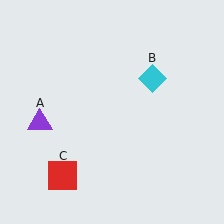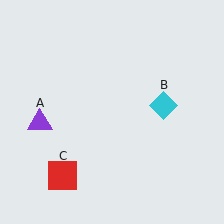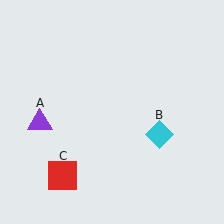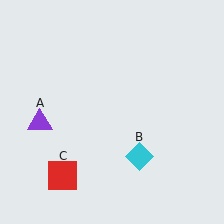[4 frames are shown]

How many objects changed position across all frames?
1 object changed position: cyan diamond (object B).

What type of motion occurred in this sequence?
The cyan diamond (object B) rotated clockwise around the center of the scene.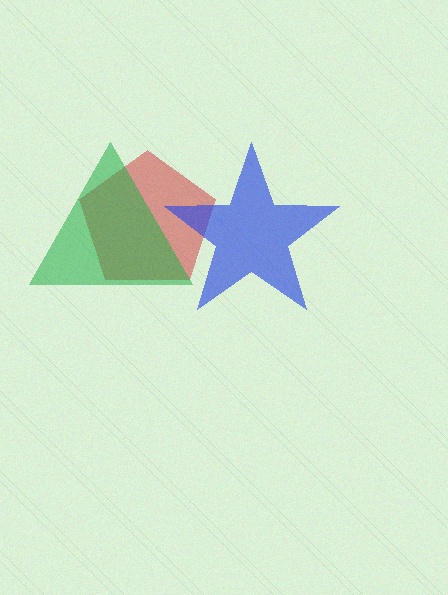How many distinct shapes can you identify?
There are 3 distinct shapes: a red pentagon, a green triangle, a blue star.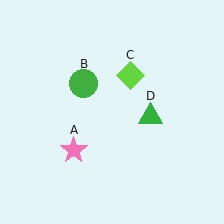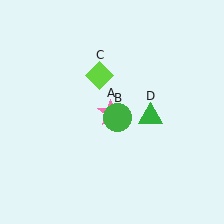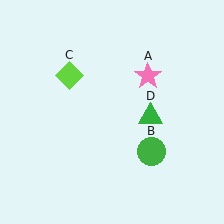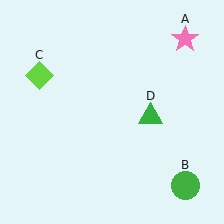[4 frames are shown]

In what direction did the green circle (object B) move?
The green circle (object B) moved down and to the right.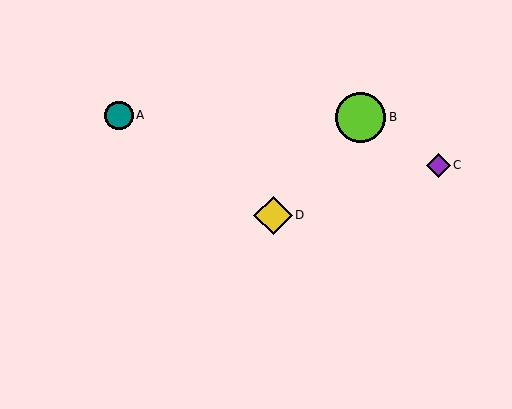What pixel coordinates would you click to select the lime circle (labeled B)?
Click at (361, 117) to select the lime circle B.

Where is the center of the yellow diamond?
The center of the yellow diamond is at (273, 215).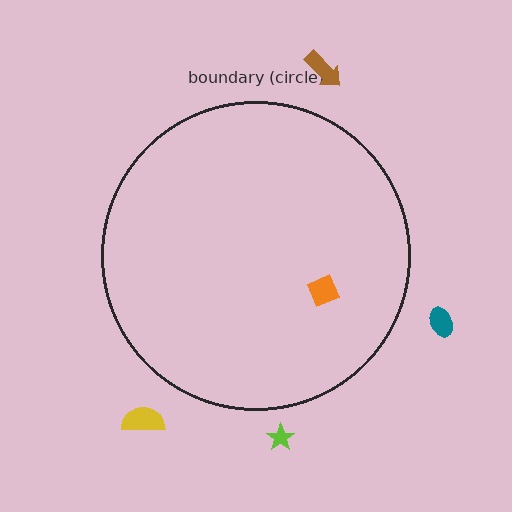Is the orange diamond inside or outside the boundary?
Inside.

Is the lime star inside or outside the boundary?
Outside.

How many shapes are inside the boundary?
1 inside, 4 outside.